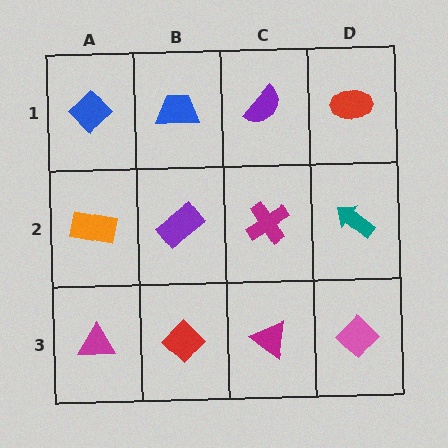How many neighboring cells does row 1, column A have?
2.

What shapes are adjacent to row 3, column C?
A magenta cross (row 2, column C), a red diamond (row 3, column B), a pink diamond (row 3, column D).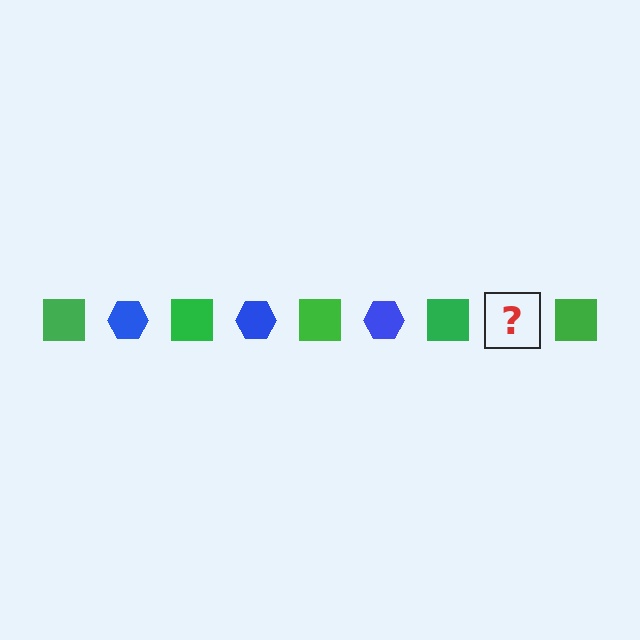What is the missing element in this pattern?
The missing element is a blue hexagon.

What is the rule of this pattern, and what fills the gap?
The rule is that the pattern alternates between green square and blue hexagon. The gap should be filled with a blue hexagon.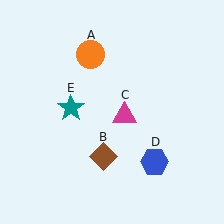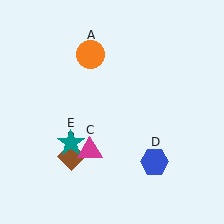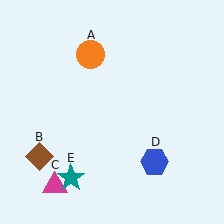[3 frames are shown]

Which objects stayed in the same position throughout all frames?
Orange circle (object A) and blue hexagon (object D) remained stationary.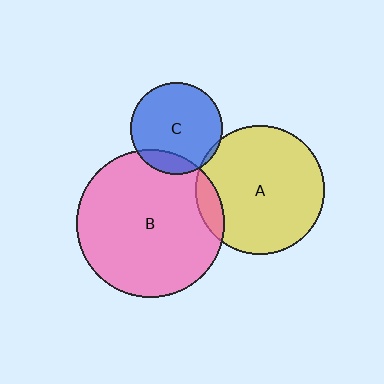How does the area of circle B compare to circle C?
Approximately 2.6 times.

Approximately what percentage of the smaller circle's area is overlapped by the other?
Approximately 5%.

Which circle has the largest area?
Circle B (pink).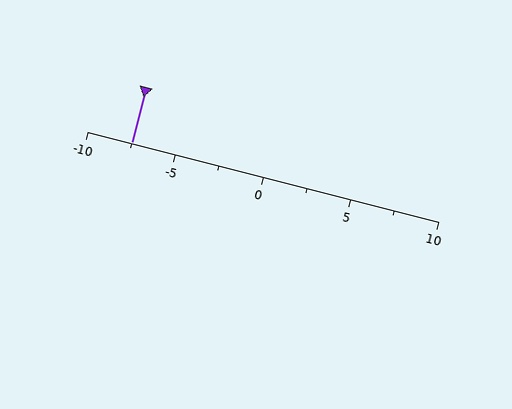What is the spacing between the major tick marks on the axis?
The major ticks are spaced 5 apart.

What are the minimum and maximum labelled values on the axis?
The axis runs from -10 to 10.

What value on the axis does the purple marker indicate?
The marker indicates approximately -7.5.